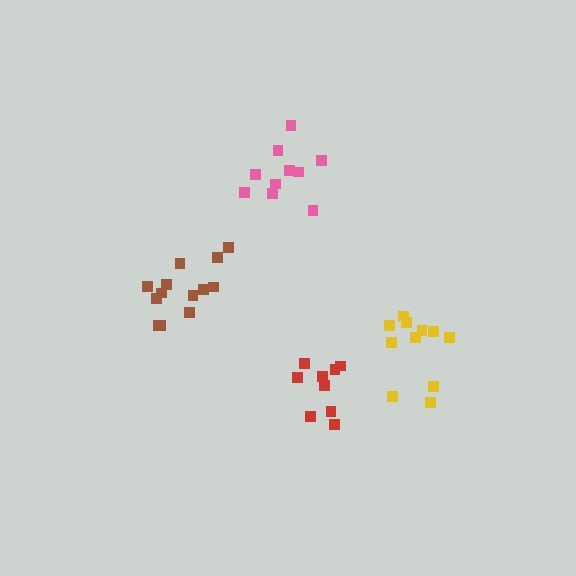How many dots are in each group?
Group 1: 13 dots, Group 2: 11 dots, Group 3: 9 dots, Group 4: 10 dots (43 total).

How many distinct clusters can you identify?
There are 4 distinct clusters.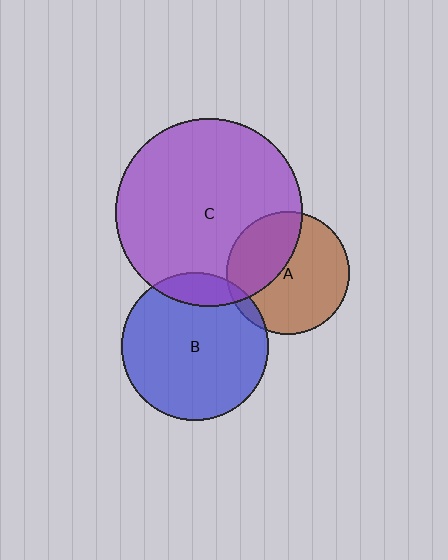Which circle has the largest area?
Circle C (purple).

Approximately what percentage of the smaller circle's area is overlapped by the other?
Approximately 15%.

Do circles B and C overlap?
Yes.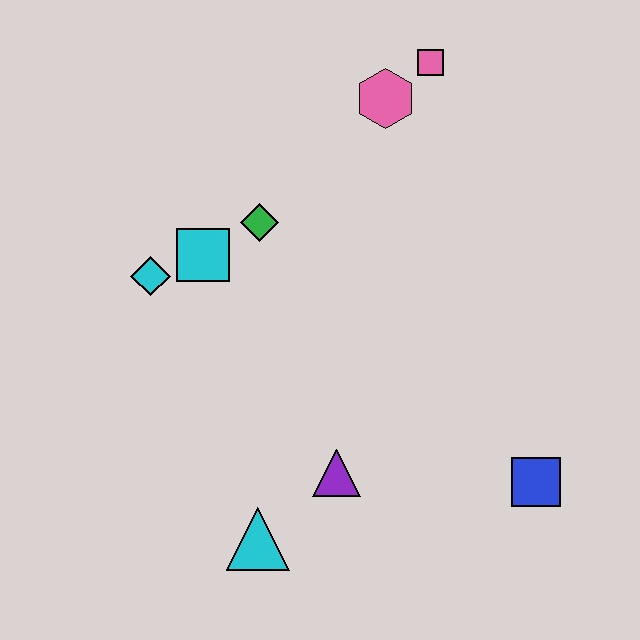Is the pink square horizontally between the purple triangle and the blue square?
Yes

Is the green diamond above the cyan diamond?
Yes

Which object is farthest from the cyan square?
The blue square is farthest from the cyan square.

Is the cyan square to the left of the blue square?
Yes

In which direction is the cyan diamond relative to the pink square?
The cyan diamond is to the left of the pink square.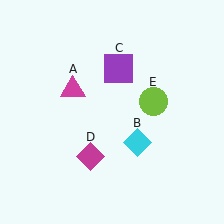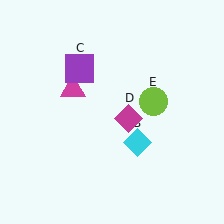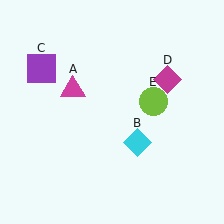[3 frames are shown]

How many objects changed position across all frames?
2 objects changed position: purple square (object C), magenta diamond (object D).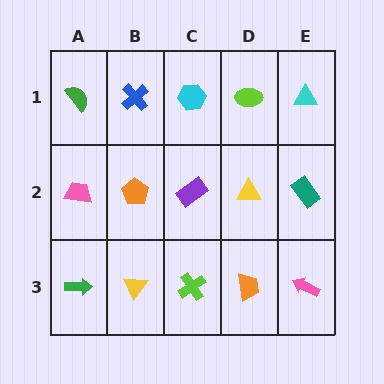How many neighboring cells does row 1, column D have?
3.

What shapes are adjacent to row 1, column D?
A yellow triangle (row 2, column D), a cyan hexagon (row 1, column C), a cyan triangle (row 1, column E).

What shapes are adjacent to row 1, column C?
A purple rectangle (row 2, column C), a blue cross (row 1, column B), a lime ellipse (row 1, column D).